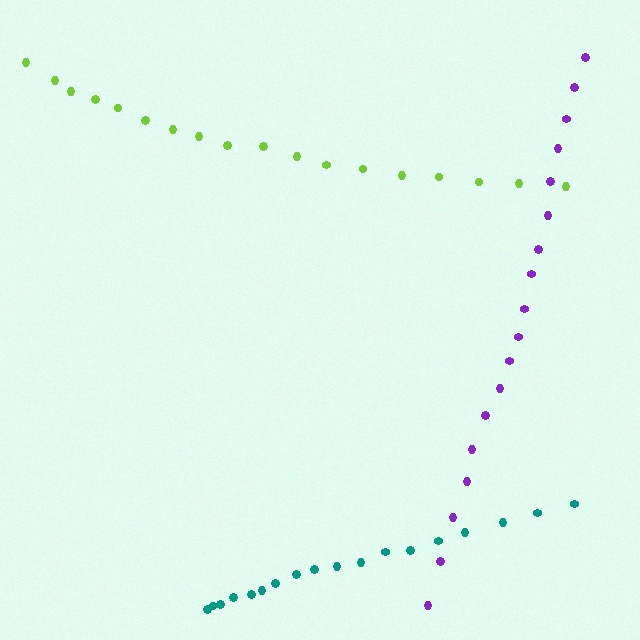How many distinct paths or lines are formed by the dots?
There are 3 distinct paths.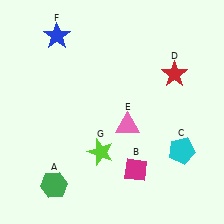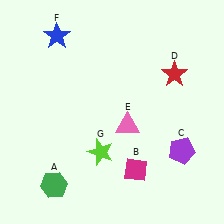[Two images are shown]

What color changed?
The pentagon (C) changed from cyan in Image 1 to purple in Image 2.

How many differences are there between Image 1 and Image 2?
There is 1 difference between the two images.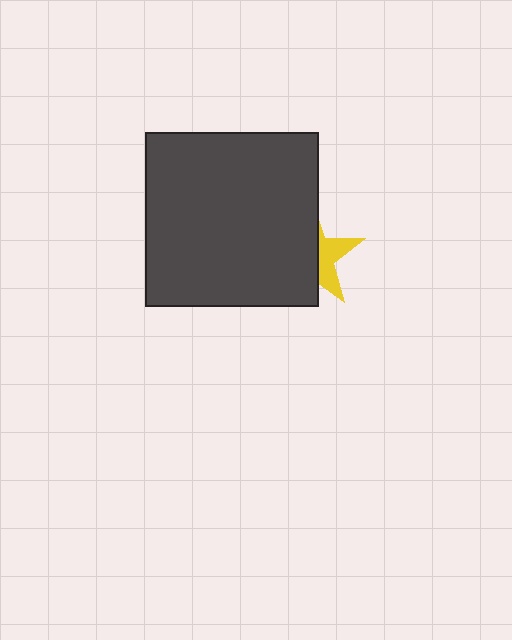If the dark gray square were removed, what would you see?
You would see the complete yellow star.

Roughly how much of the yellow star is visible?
A small part of it is visible (roughly 35%).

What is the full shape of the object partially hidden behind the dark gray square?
The partially hidden object is a yellow star.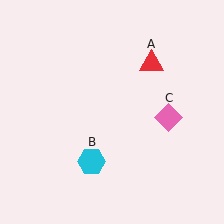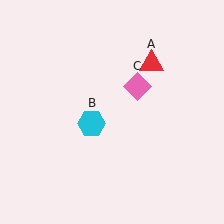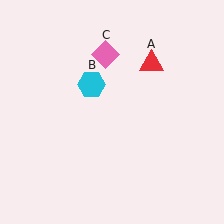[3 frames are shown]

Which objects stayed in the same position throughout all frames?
Red triangle (object A) remained stationary.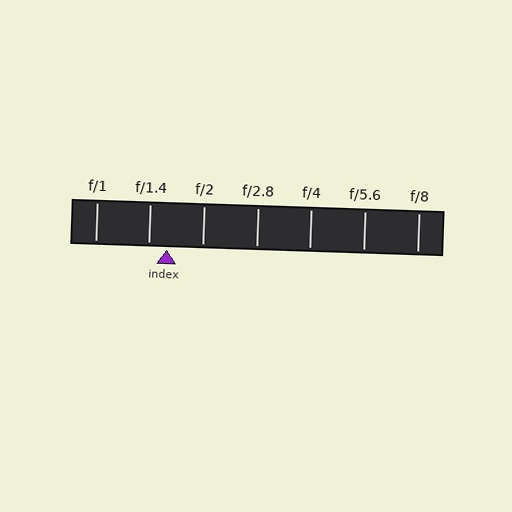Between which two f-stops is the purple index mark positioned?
The index mark is between f/1.4 and f/2.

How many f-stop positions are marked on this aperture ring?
There are 7 f-stop positions marked.